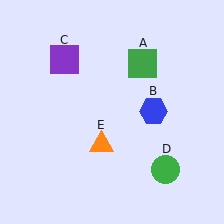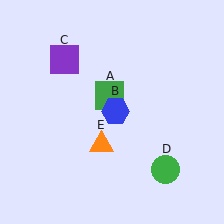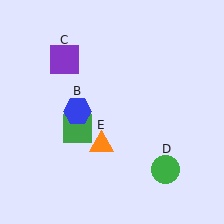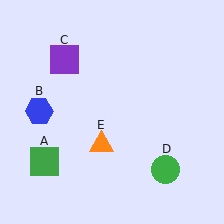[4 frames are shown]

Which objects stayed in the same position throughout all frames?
Purple square (object C) and green circle (object D) and orange triangle (object E) remained stationary.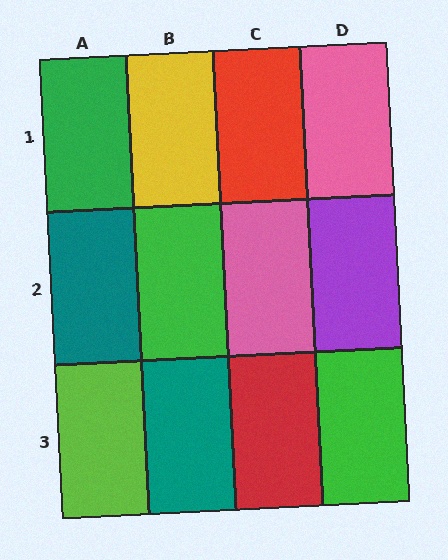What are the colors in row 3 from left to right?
Lime, teal, red, green.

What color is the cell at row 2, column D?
Purple.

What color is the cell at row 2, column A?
Teal.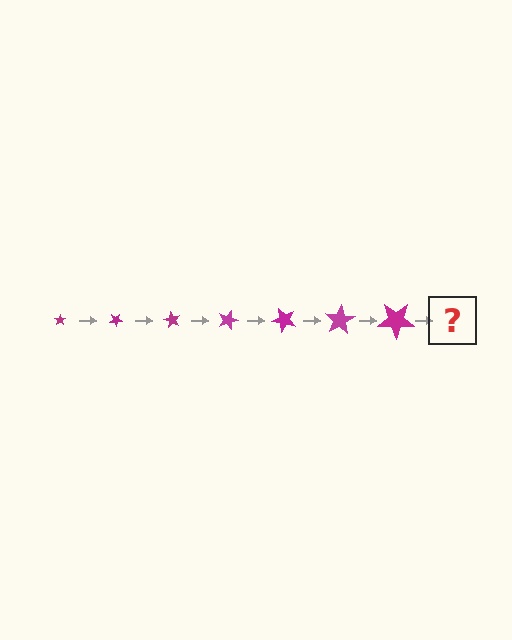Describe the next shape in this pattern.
It should be a star, larger than the previous one and rotated 210 degrees from the start.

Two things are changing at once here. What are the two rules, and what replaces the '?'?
The two rules are that the star grows larger each step and it rotates 30 degrees each step. The '?' should be a star, larger than the previous one and rotated 210 degrees from the start.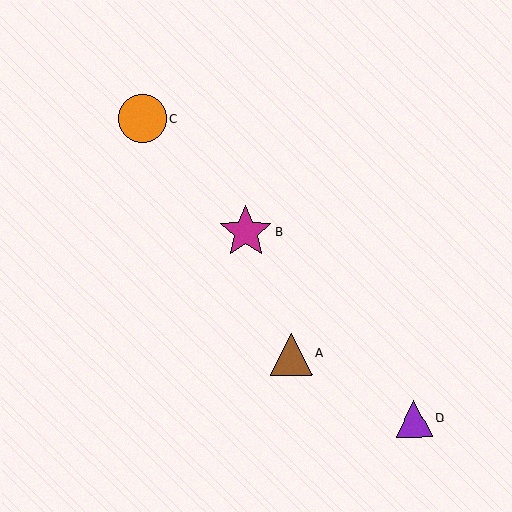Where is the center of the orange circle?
The center of the orange circle is at (142, 119).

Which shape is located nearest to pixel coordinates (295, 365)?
The brown triangle (labeled A) at (291, 354) is nearest to that location.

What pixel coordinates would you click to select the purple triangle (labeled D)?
Click at (414, 419) to select the purple triangle D.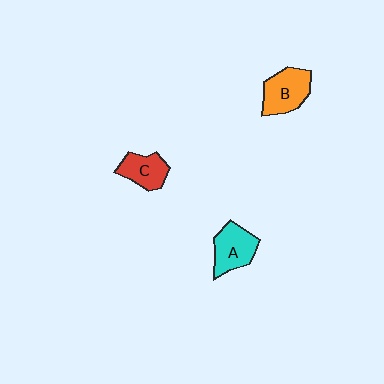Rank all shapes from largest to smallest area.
From largest to smallest: B (orange), A (cyan), C (red).